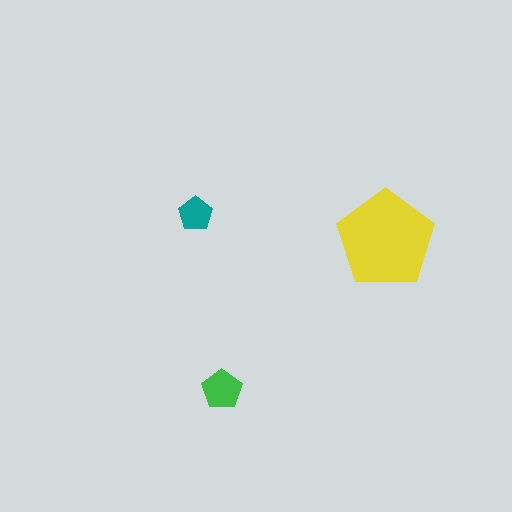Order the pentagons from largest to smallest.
the yellow one, the green one, the teal one.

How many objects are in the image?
There are 3 objects in the image.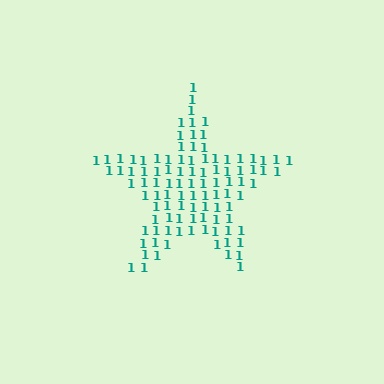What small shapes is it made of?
It is made of small digit 1's.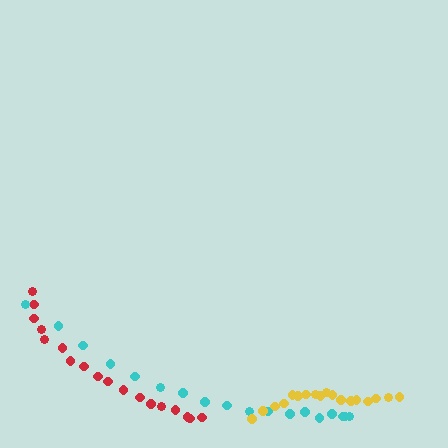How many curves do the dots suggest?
There are 3 distinct paths.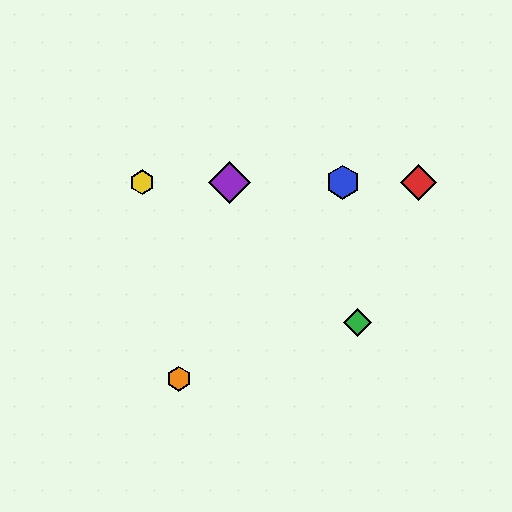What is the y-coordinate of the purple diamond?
The purple diamond is at y≈182.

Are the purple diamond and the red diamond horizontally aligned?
Yes, both are at y≈182.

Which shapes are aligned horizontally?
The red diamond, the blue hexagon, the yellow hexagon, the purple diamond are aligned horizontally.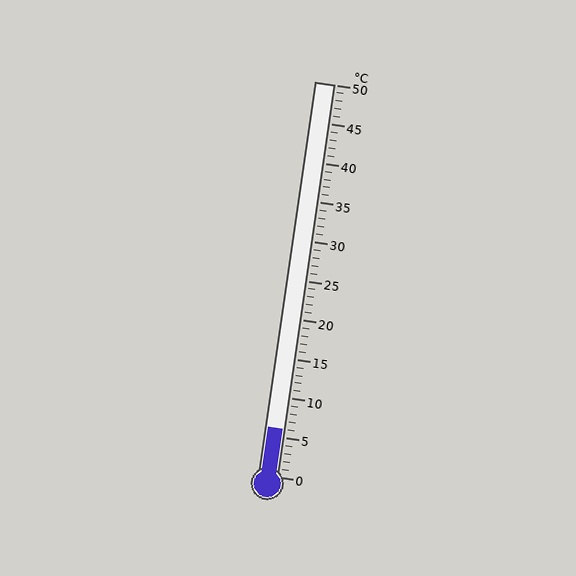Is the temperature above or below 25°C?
The temperature is below 25°C.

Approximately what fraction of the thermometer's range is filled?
The thermometer is filled to approximately 10% of its range.